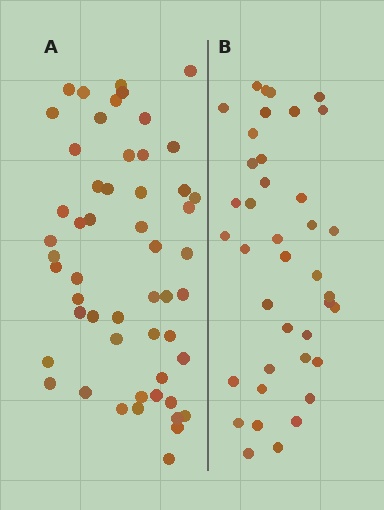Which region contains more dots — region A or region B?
Region A (the left region) has more dots.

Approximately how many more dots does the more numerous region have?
Region A has approximately 15 more dots than region B.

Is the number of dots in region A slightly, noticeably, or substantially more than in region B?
Region A has noticeably more, but not dramatically so. The ratio is roughly 1.4 to 1.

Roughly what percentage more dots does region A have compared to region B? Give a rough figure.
About 35% more.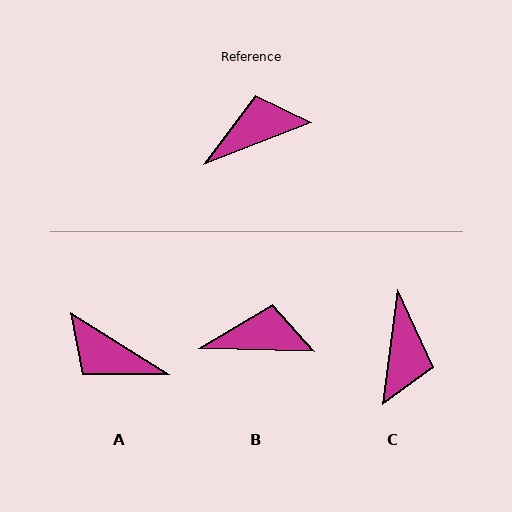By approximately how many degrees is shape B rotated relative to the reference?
Approximately 22 degrees clockwise.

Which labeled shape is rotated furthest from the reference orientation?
A, about 127 degrees away.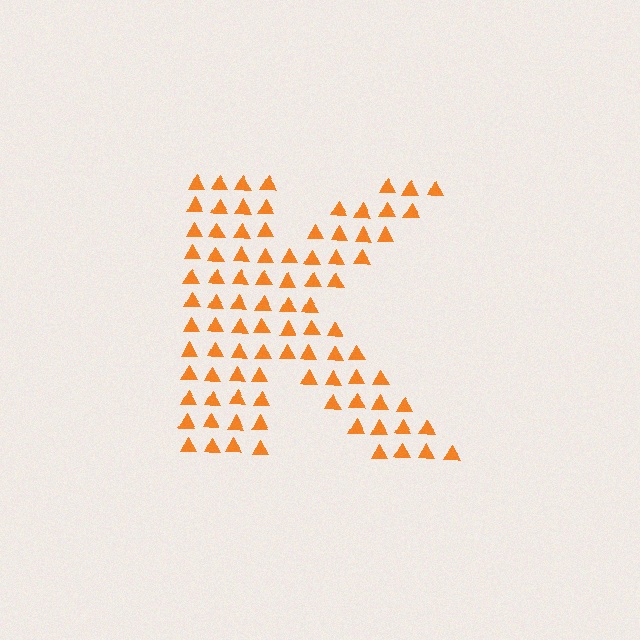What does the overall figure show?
The overall figure shows the letter K.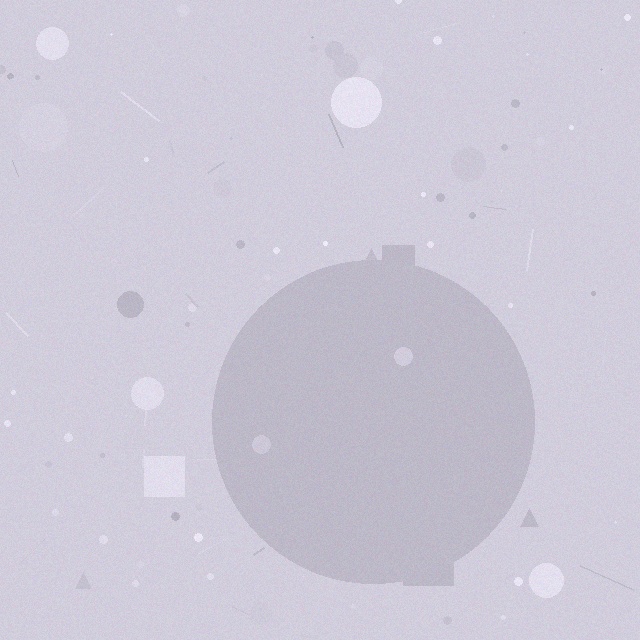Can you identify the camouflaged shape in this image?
The camouflaged shape is a circle.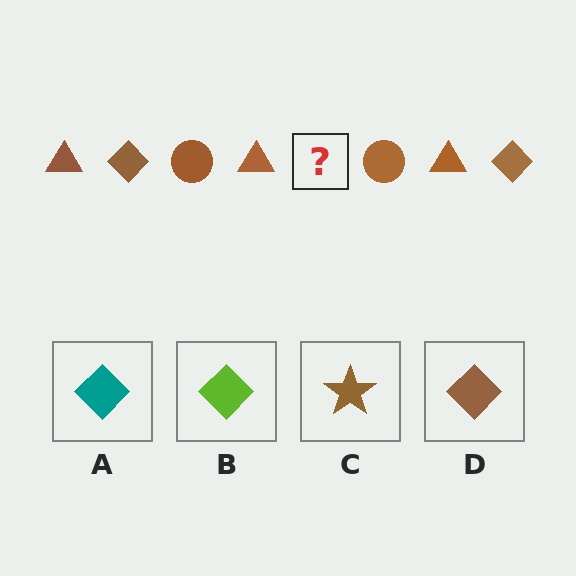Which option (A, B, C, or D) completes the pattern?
D.